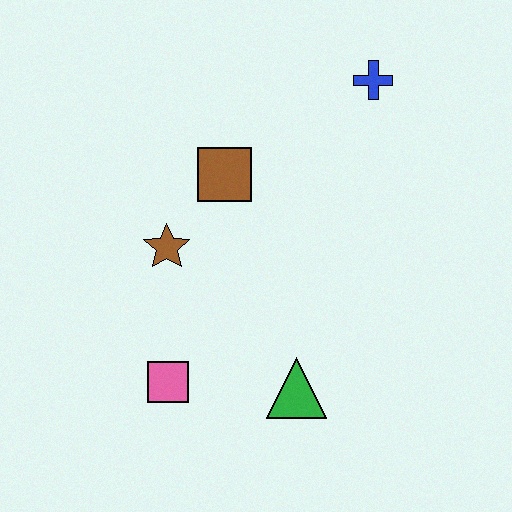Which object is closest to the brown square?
The brown star is closest to the brown square.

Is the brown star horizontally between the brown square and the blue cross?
No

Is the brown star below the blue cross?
Yes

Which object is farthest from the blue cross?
The pink square is farthest from the blue cross.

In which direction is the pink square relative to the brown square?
The pink square is below the brown square.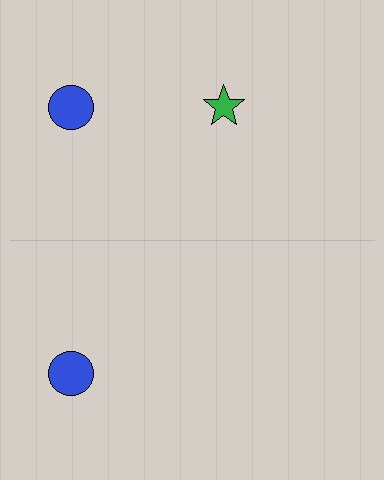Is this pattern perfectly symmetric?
No, the pattern is not perfectly symmetric. A green star is missing from the bottom side.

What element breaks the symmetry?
A green star is missing from the bottom side.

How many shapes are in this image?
There are 3 shapes in this image.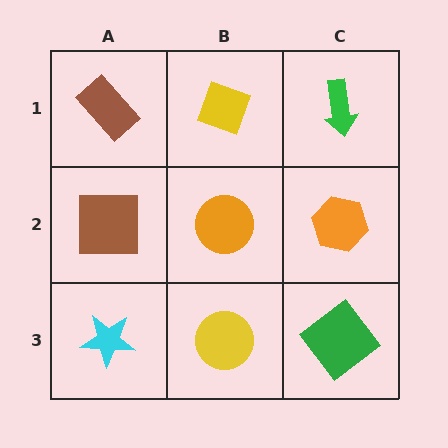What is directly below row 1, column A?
A brown square.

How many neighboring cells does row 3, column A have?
2.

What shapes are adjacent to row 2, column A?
A brown rectangle (row 1, column A), a cyan star (row 3, column A), an orange circle (row 2, column B).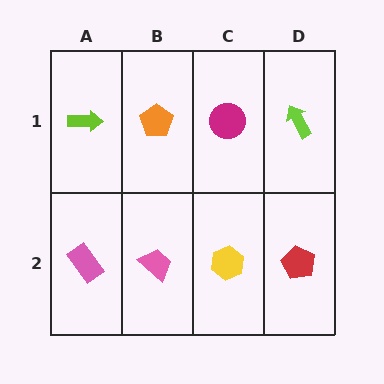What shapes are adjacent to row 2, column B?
An orange pentagon (row 1, column B), a pink rectangle (row 2, column A), a yellow hexagon (row 2, column C).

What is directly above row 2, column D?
A lime arrow.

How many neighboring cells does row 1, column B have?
3.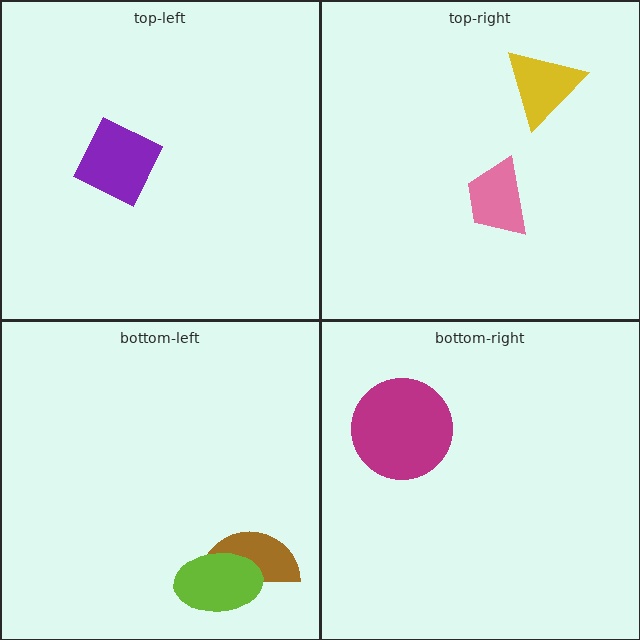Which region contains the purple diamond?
The top-left region.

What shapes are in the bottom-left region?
The brown semicircle, the lime ellipse.